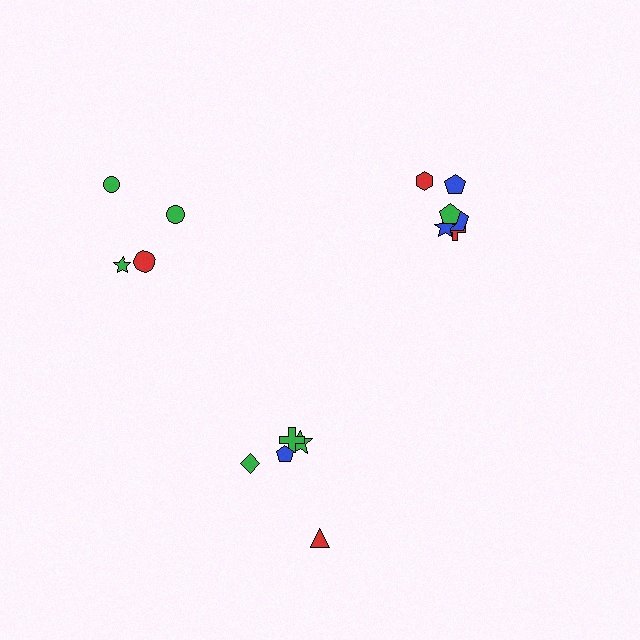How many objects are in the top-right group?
There are 6 objects.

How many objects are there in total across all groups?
There are 15 objects.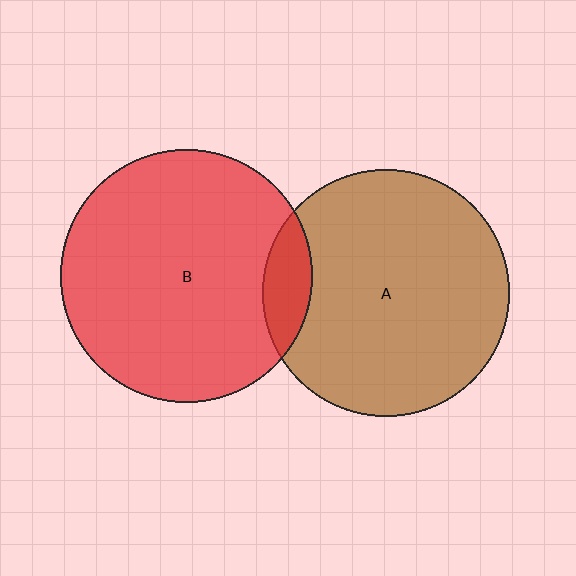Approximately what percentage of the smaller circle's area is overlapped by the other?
Approximately 10%.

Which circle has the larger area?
Circle B (red).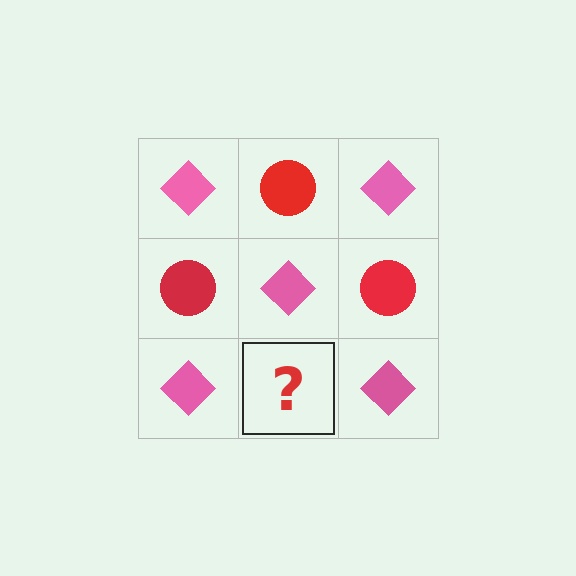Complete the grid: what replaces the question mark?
The question mark should be replaced with a red circle.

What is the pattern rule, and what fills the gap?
The rule is that it alternates pink diamond and red circle in a checkerboard pattern. The gap should be filled with a red circle.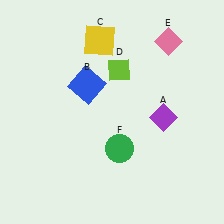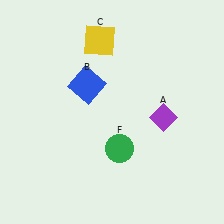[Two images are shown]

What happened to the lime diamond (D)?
The lime diamond (D) was removed in Image 2. It was in the top-right area of Image 1.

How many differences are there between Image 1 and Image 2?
There are 2 differences between the two images.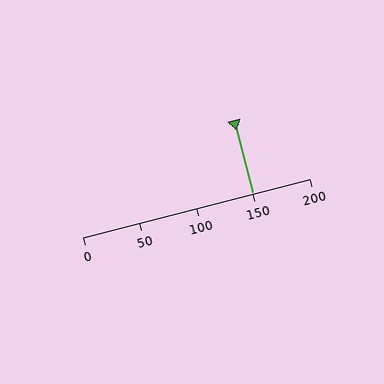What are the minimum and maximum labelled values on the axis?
The axis runs from 0 to 200.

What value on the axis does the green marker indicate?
The marker indicates approximately 150.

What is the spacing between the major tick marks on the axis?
The major ticks are spaced 50 apart.